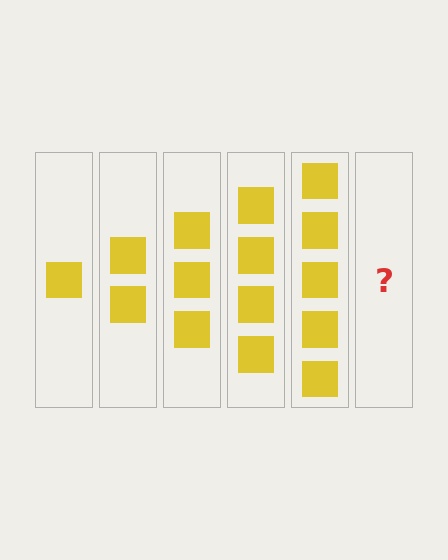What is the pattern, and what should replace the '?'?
The pattern is that each step adds one more square. The '?' should be 6 squares.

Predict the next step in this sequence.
The next step is 6 squares.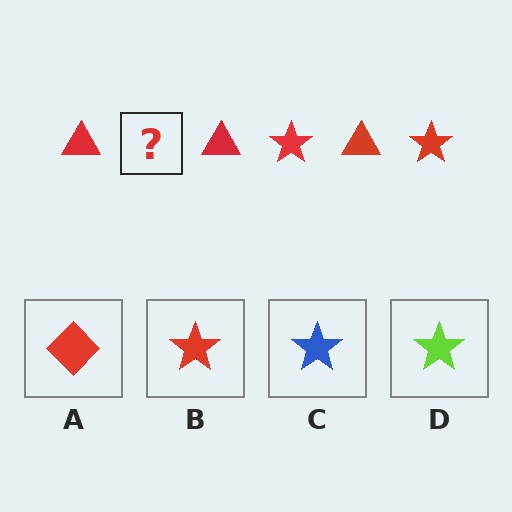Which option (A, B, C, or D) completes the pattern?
B.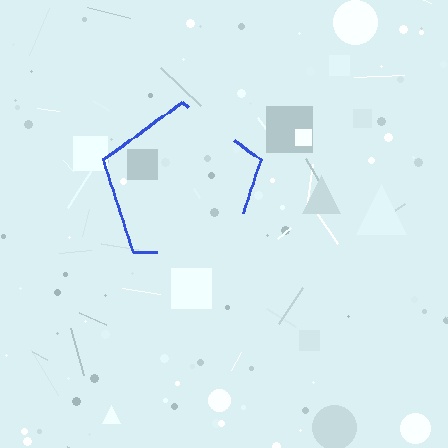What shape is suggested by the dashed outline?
The dashed outline suggests a pentagon.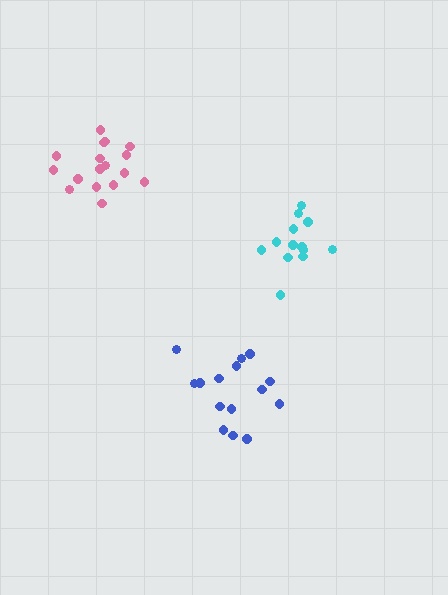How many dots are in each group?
Group 1: 17 dots, Group 2: 15 dots, Group 3: 13 dots (45 total).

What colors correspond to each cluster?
The clusters are colored: pink, blue, cyan.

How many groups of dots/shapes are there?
There are 3 groups.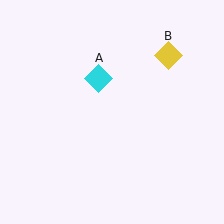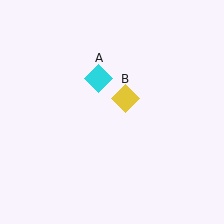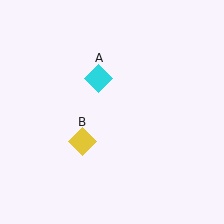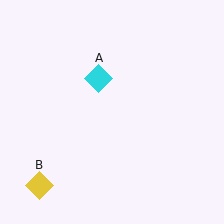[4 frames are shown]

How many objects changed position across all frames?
1 object changed position: yellow diamond (object B).